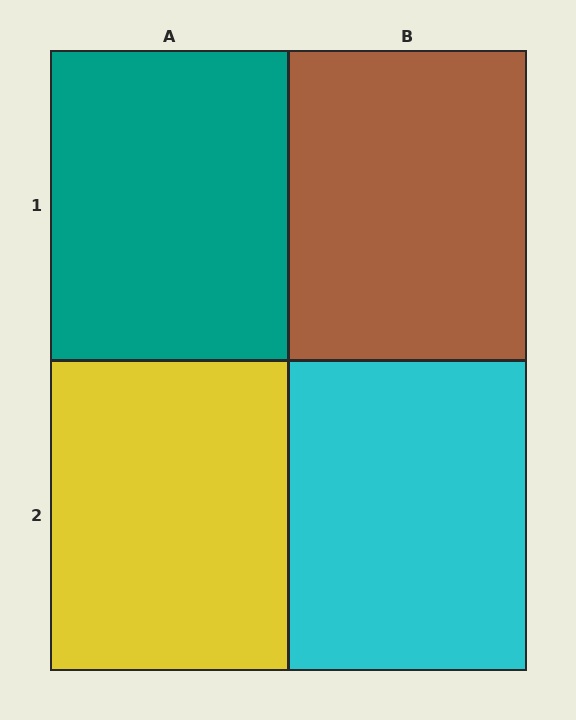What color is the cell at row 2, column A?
Yellow.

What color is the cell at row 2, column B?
Cyan.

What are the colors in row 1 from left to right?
Teal, brown.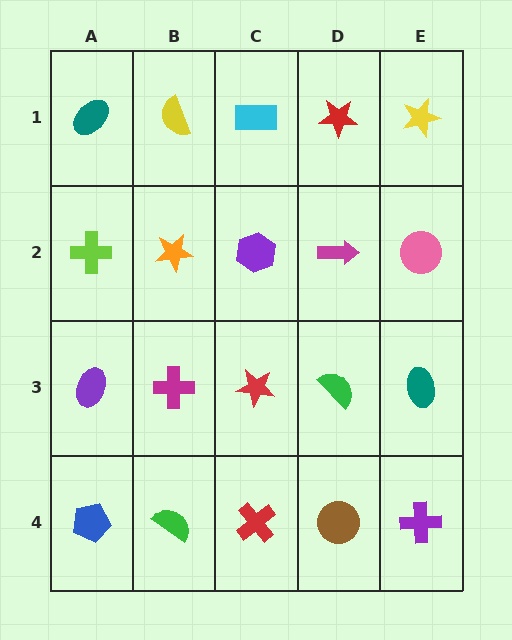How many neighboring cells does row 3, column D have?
4.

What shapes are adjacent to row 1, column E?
A pink circle (row 2, column E), a red star (row 1, column D).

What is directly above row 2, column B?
A yellow semicircle.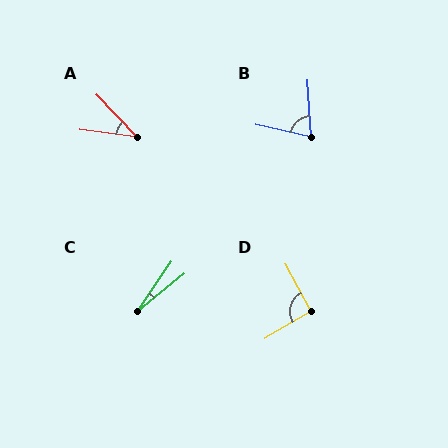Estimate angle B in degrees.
Approximately 73 degrees.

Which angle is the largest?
D, at approximately 92 degrees.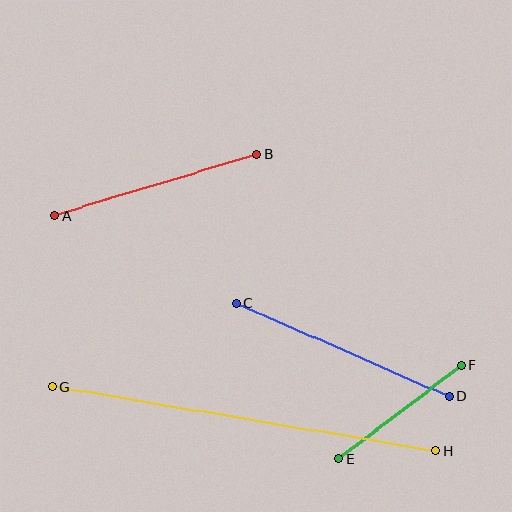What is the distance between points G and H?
The distance is approximately 389 pixels.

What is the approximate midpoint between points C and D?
The midpoint is at approximately (343, 350) pixels.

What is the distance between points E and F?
The distance is approximately 155 pixels.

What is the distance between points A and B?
The distance is approximately 212 pixels.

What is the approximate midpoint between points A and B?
The midpoint is at approximately (156, 185) pixels.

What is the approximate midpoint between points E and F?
The midpoint is at approximately (400, 412) pixels.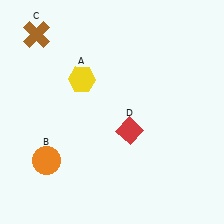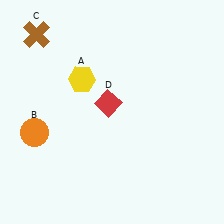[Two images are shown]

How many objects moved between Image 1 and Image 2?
2 objects moved between the two images.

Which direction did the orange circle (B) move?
The orange circle (B) moved up.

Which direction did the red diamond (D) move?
The red diamond (D) moved up.